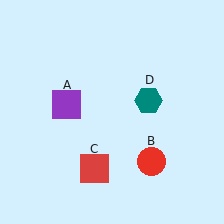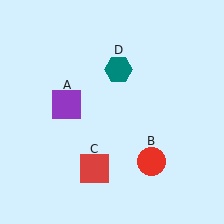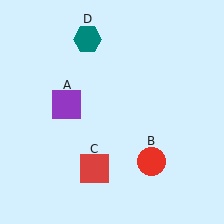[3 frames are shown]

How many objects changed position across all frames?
1 object changed position: teal hexagon (object D).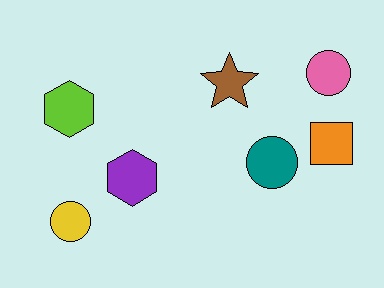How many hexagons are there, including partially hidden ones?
There are 2 hexagons.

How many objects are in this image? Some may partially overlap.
There are 7 objects.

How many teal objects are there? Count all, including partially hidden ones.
There is 1 teal object.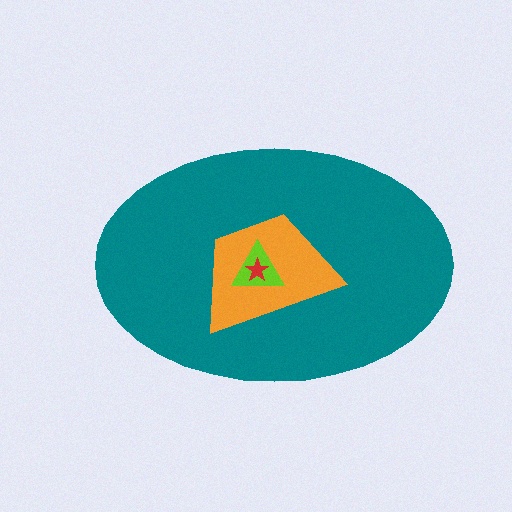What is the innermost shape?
The red star.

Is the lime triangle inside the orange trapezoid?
Yes.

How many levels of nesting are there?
4.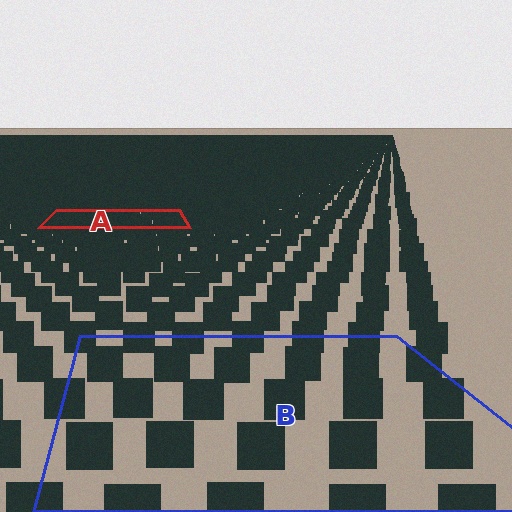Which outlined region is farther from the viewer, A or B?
Region A is farther from the viewer — the texture elements inside it appear smaller and more densely packed.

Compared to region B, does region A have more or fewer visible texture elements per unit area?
Region A has more texture elements per unit area — they are packed more densely because it is farther away.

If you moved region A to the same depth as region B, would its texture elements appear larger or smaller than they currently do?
They would appear larger. At a closer depth, the same texture elements are projected at a bigger on-screen size.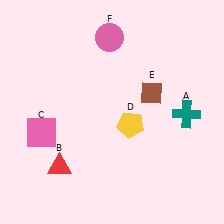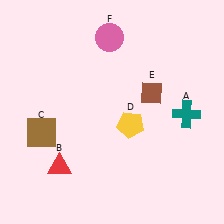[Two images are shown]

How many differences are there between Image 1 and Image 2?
There is 1 difference between the two images.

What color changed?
The square (C) changed from pink in Image 1 to brown in Image 2.